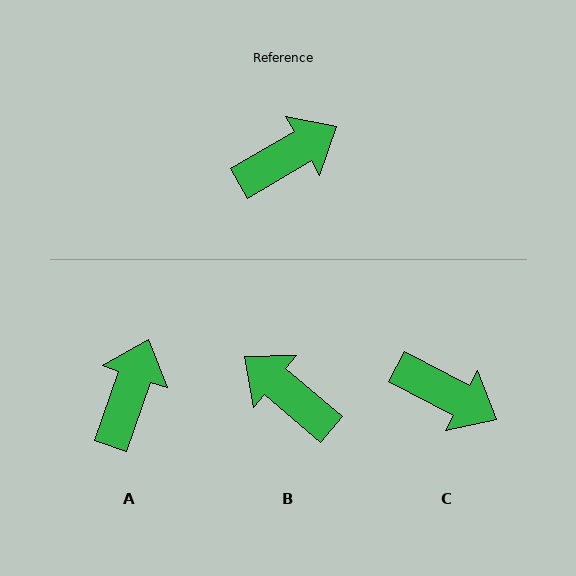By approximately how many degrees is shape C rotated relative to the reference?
Approximately 58 degrees clockwise.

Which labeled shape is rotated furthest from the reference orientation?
B, about 109 degrees away.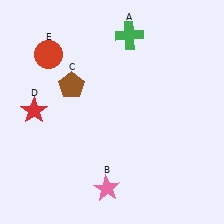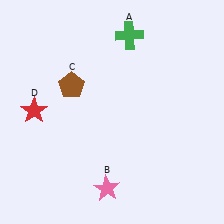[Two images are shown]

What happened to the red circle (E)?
The red circle (E) was removed in Image 2. It was in the top-left area of Image 1.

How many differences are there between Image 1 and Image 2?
There is 1 difference between the two images.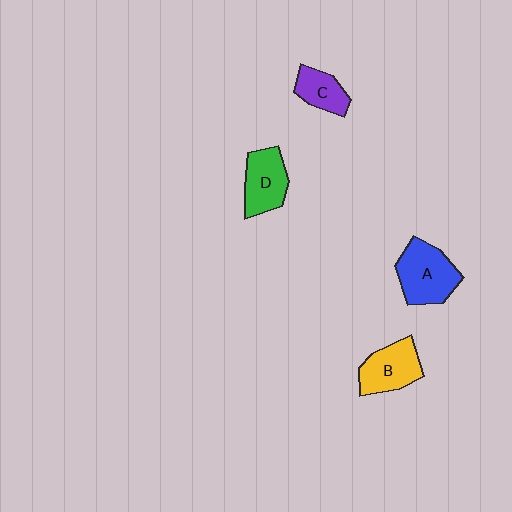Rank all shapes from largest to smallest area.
From largest to smallest: A (blue), B (yellow), D (green), C (purple).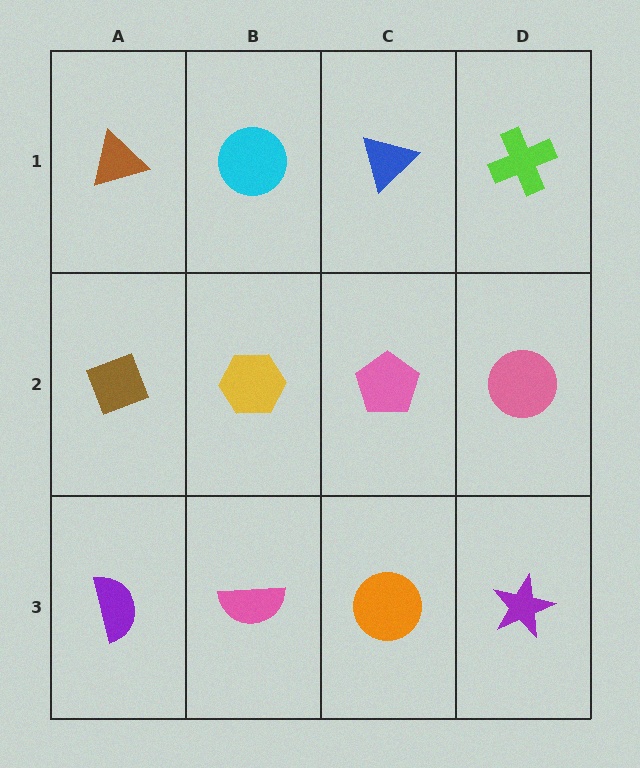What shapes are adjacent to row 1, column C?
A pink pentagon (row 2, column C), a cyan circle (row 1, column B), a lime cross (row 1, column D).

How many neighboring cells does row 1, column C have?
3.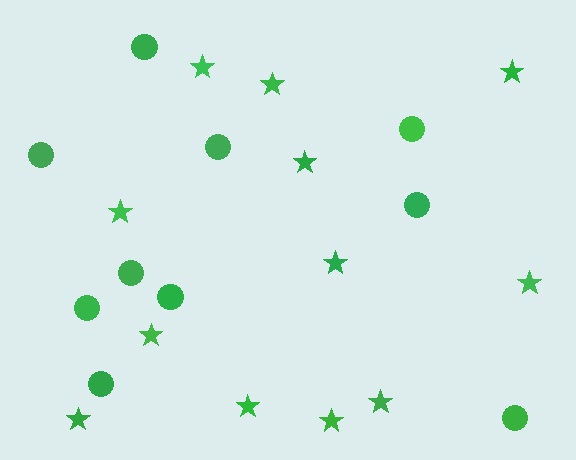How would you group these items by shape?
There are 2 groups: one group of circles (10) and one group of stars (12).